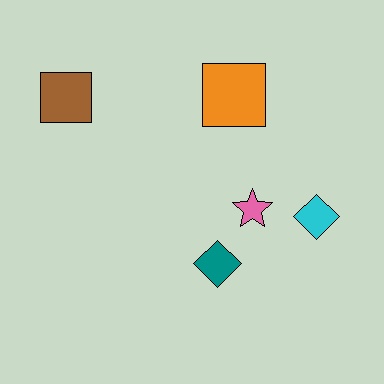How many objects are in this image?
There are 5 objects.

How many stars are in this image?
There is 1 star.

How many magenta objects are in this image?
There are no magenta objects.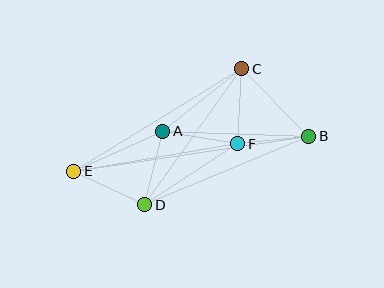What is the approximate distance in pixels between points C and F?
The distance between C and F is approximately 75 pixels.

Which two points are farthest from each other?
Points B and E are farthest from each other.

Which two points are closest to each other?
Points B and F are closest to each other.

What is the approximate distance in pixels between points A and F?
The distance between A and F is approximately 76 pixels.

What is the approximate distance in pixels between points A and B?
The distance between A and B is approximately 146 pixels.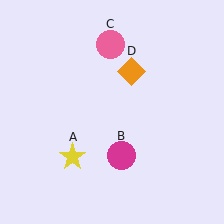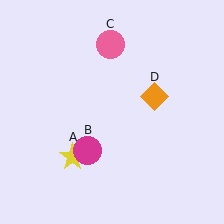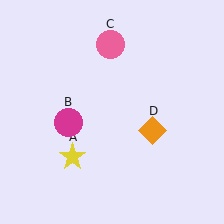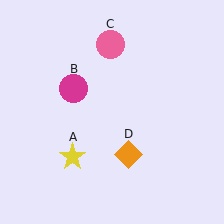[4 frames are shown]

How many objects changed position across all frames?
2 objects changed position: magenta circle (object B), orange diamond (object D).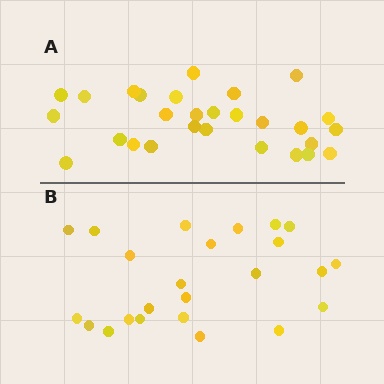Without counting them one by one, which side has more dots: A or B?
Region A (the top region) has more dots.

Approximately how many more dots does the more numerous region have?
Region A has about 4 more dots than region B.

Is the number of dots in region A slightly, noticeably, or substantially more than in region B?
Region A has only slightly more — the two regions are fairly close. The ratio is roughly 1.2 to 1.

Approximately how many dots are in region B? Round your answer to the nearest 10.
About 20 dots. (The exact count is 24, which rounds to 20.)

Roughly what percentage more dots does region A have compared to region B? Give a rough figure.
About 15% more.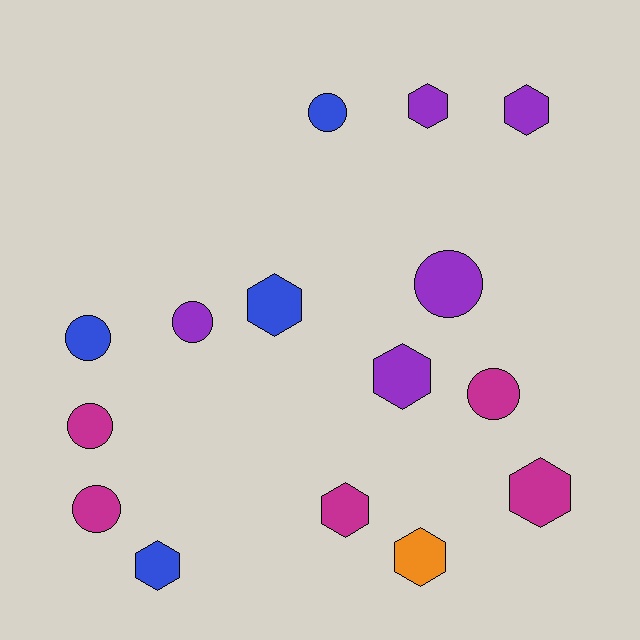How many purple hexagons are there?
There are 3 purple hexagons.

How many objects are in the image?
There are 15 objects.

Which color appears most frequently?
Magenta, with 5 objects.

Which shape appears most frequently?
Hexagon, with 8 objects.